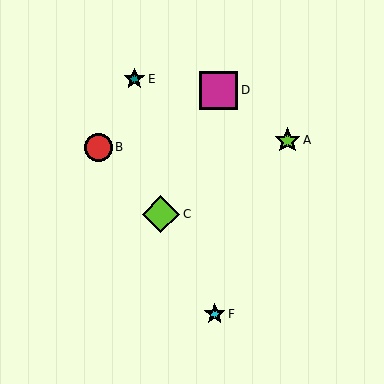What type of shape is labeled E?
Shape E is a teal star.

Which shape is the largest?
The magenta square (labeled D) is the largest.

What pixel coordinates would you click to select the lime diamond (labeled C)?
Click at (161, 214) to select the lime diamond C.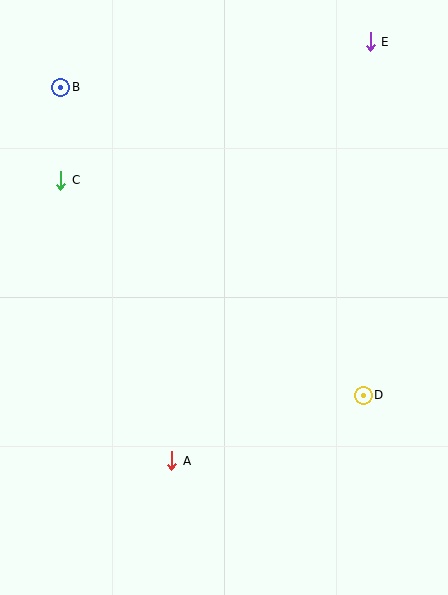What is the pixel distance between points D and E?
The distance between D and E is 354 pixels.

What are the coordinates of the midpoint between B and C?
The midpoint between B and C is at (61, 134).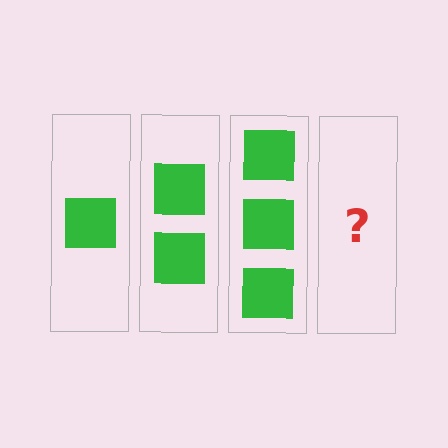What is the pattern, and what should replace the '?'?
The pattern is that each step adds one more square. The '?' should be 4 squares.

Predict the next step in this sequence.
The next step is 4 squares.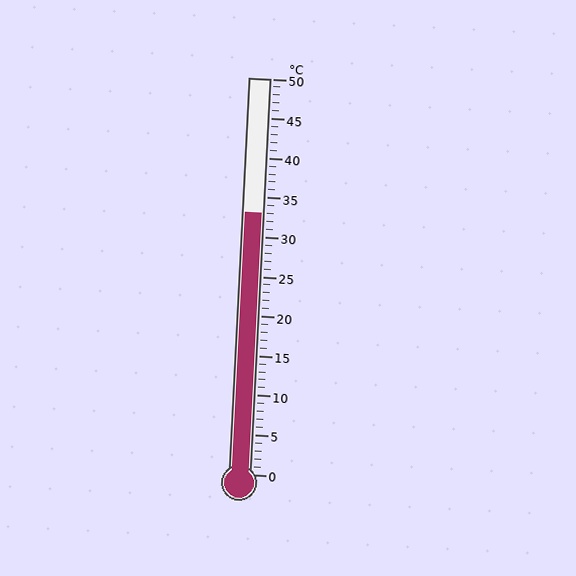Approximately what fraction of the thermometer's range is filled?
The thermometer is filled to approximately 65% of its range.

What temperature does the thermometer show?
The thermometer shows approximately 33°C.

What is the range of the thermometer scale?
The thermometer scale ranges from 0°C to 50°C.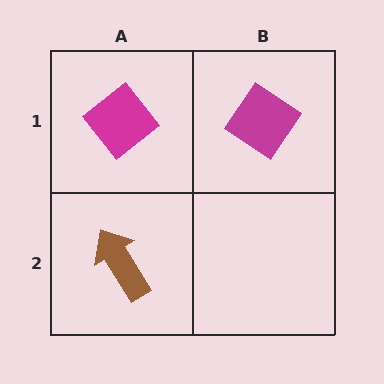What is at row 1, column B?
A magenta diamond.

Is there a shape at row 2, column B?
No, that cell is empty.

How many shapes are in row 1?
2 shapes.